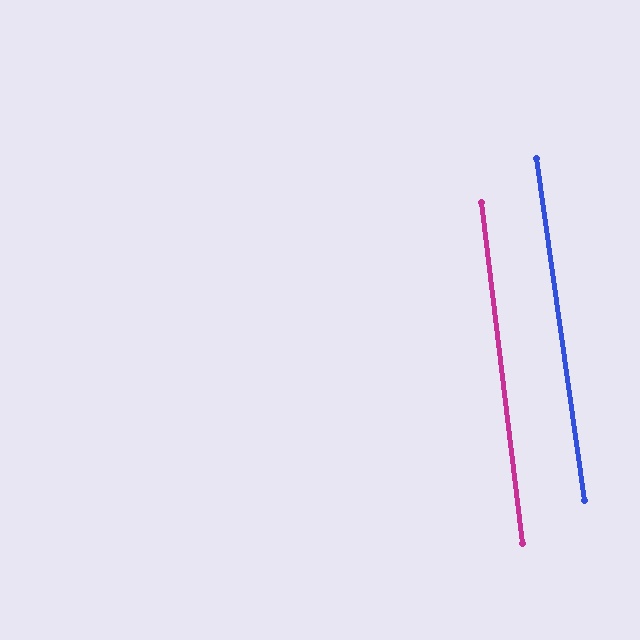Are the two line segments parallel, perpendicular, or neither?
Parallel — their directions differ by only 1.3°.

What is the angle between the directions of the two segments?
Approximately 1 degree.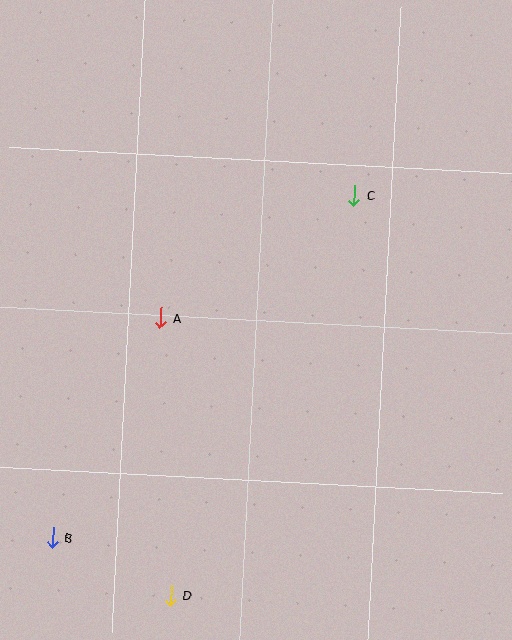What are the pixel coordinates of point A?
Point A is at (161, 318).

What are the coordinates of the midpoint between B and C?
The midpoint between B and C is at (204, 366).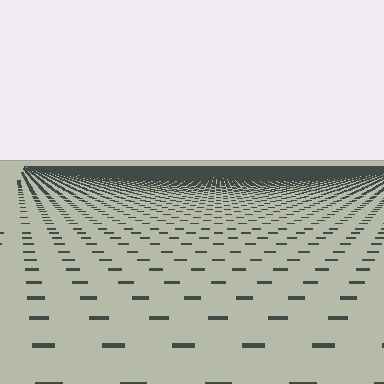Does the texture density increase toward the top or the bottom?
Density increases toward the top.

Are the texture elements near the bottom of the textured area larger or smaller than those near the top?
Larger. Near the bottom, elements are closer to the viewer and appear at a bigger on-screen size.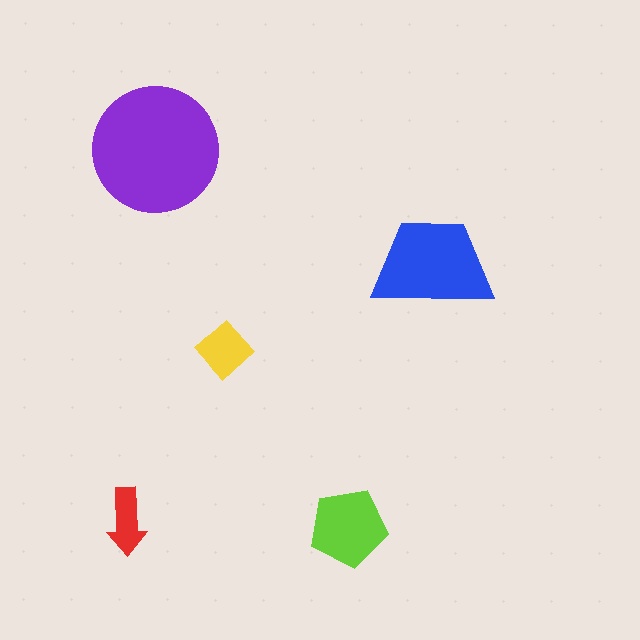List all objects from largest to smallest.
The purple circle, the blue trapezoid, the lime pentagon, the yellow diamond, the red arrow.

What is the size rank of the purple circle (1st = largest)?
1st.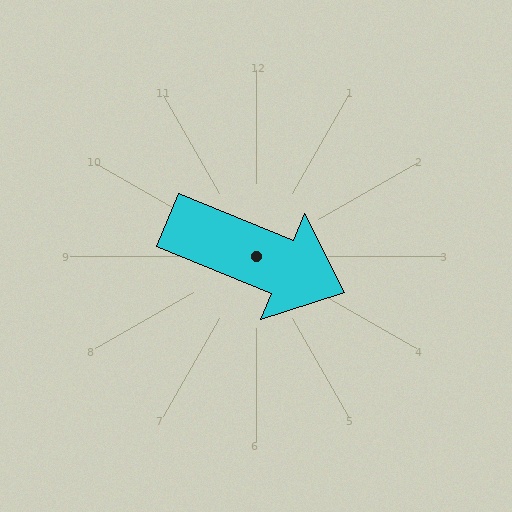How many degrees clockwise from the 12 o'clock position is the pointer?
Approximately 112 degrees.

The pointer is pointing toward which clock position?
Roughly 4 o'clock.